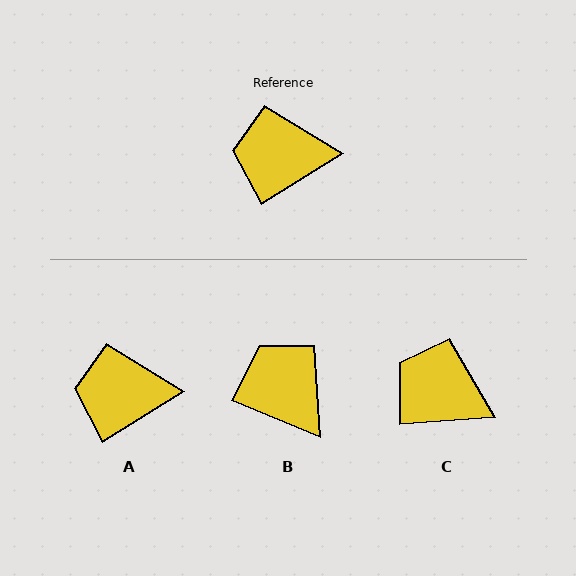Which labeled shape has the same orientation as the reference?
A.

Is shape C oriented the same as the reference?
No, it is off by about 28 degrees.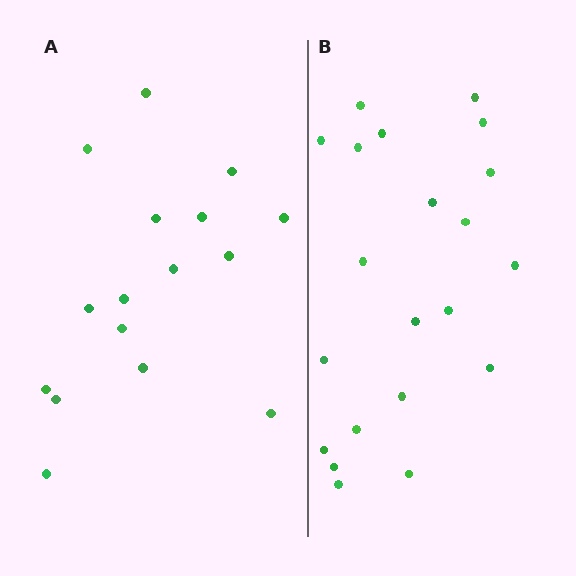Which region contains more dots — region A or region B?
Region B (the right region) has more dots.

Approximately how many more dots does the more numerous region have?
Region B has about 5 more dots than region A.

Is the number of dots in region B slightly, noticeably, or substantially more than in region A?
Region B has noticeably more, but not dramatically so. The ratio is roughly 1.3 to 1.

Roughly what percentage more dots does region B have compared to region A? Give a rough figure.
About 30% more.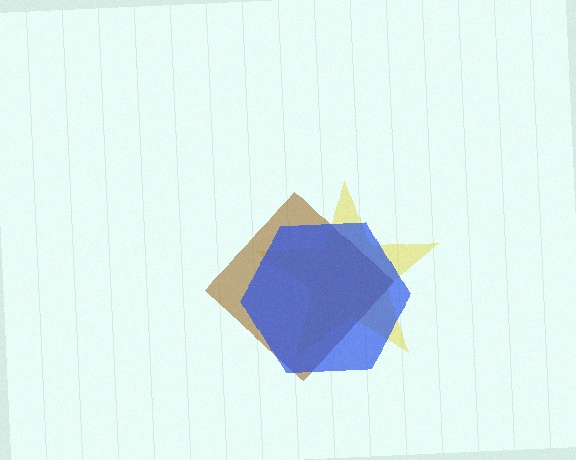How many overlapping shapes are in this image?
There are 3 overlapping shapes in the image.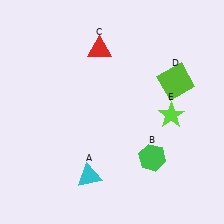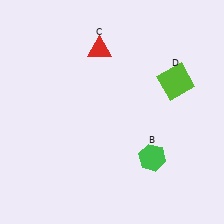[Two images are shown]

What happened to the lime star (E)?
The lime star (E) was removed in Image 2. It was in the bottom-right area of Image 1.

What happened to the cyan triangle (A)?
The cyan triangle (A) was removed in Image 2. It was in the bottom-left area of Image 1.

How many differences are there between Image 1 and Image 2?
There are 2 differences between the two images.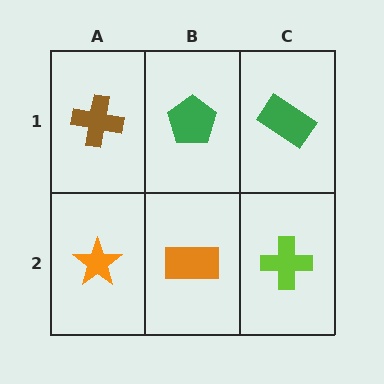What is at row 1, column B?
A green pentagon.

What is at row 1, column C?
A green rectangle.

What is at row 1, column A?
A brown cross.